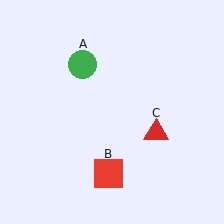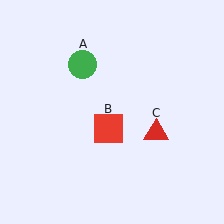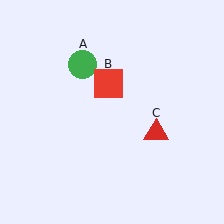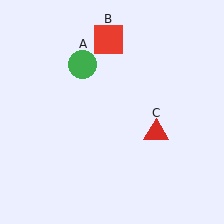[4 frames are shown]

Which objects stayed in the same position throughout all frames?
Green circle (object A) and red triangle (object C) remained stationary.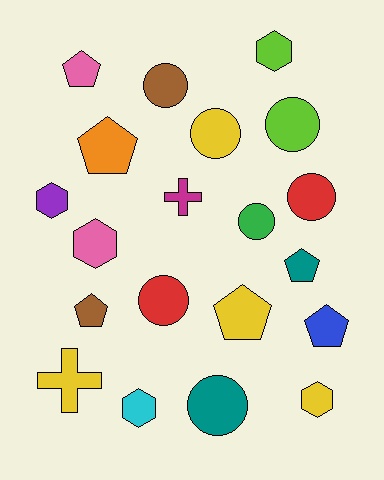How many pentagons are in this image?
There are 6 pentagons.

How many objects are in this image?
There are 20 objects.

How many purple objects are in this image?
There is 1 purple object.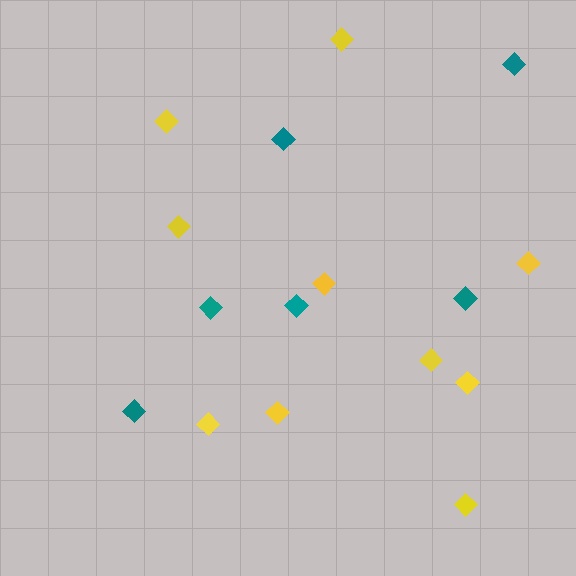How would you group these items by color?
There are 2 groups: one group of yellow diamonds (10) and one group of teal diamonds (6).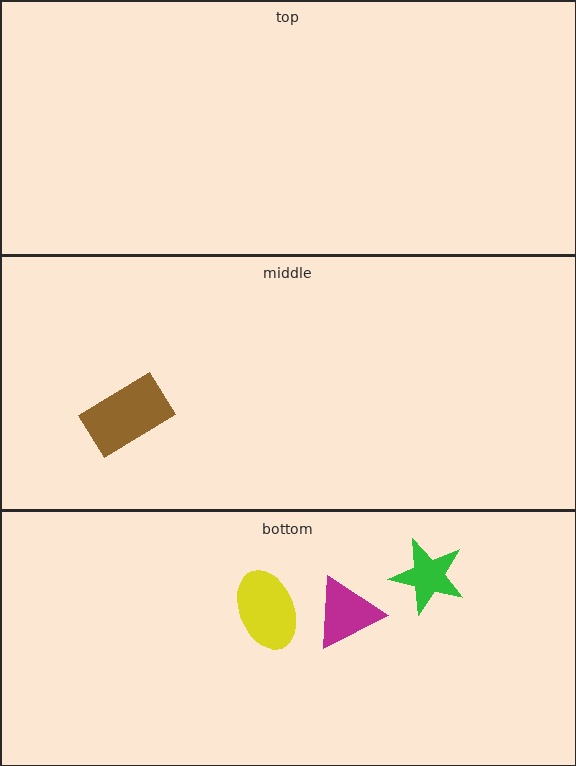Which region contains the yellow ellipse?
The bottom region.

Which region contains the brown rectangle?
The middle region.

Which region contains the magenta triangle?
The bottom region.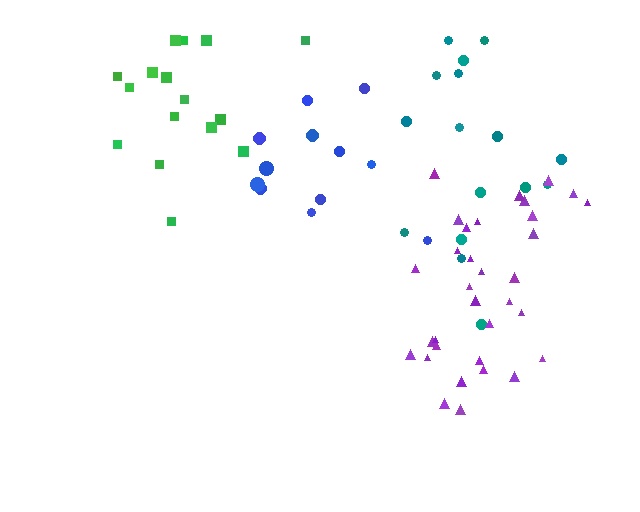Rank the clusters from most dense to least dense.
purple, blue, teal, green.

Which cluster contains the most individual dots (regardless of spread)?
Purple (33).